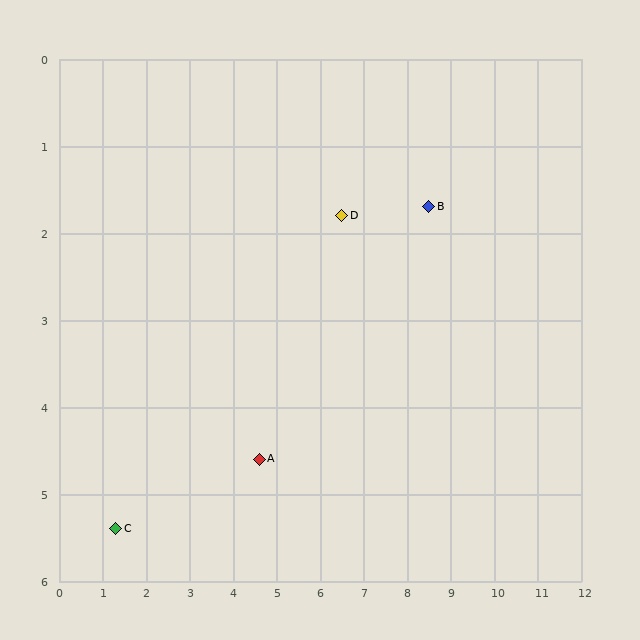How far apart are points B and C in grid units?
Points B and C are about 8.1 grid units apart.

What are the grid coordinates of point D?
Point D is at approximately (6.5, 1.8).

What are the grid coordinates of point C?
Point C is at approximately (1.3, 5.4).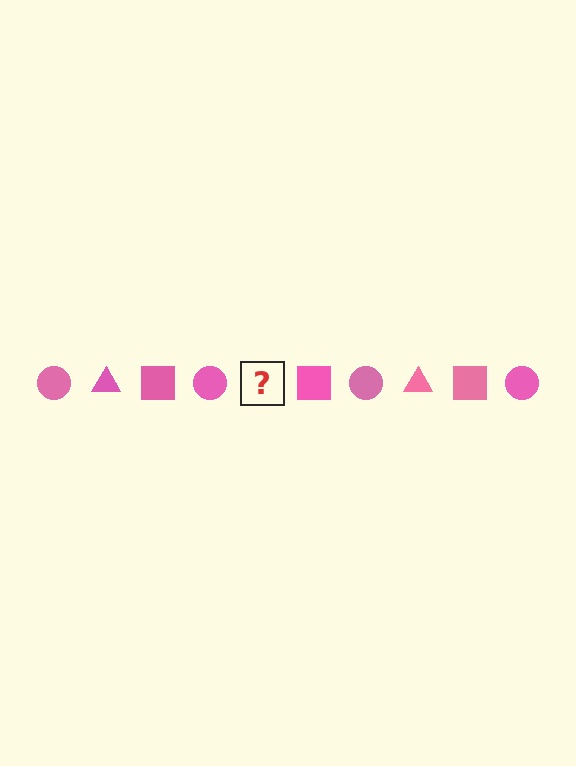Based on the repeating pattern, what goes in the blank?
The blank should be a pink triangle.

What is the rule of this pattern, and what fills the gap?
The rule is that the pattern cycles through circle, triangle, square shapes in pink. The gap should be filled with a pink triangle.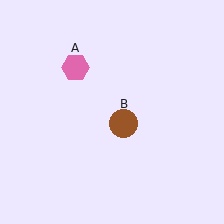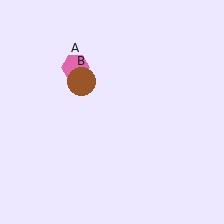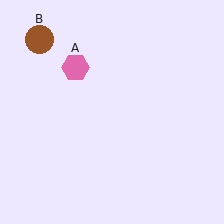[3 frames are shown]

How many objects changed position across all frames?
1 object changed position: brown circle (object B).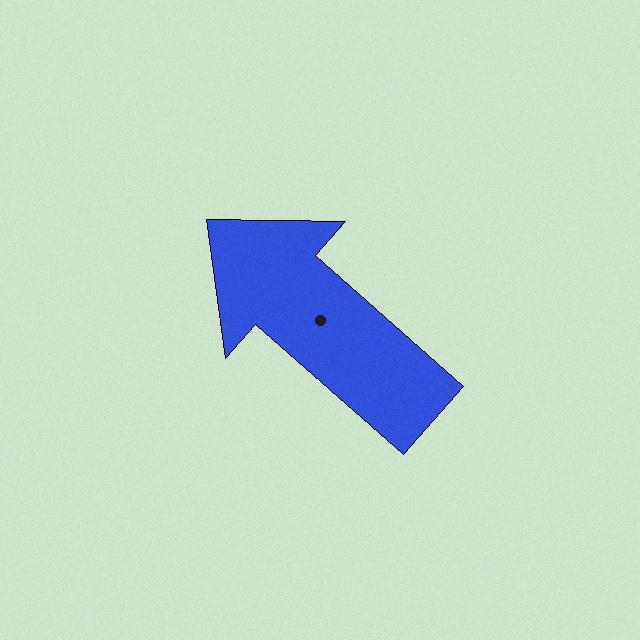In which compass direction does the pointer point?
Northwest.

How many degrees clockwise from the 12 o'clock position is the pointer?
Approximately 311 degrees.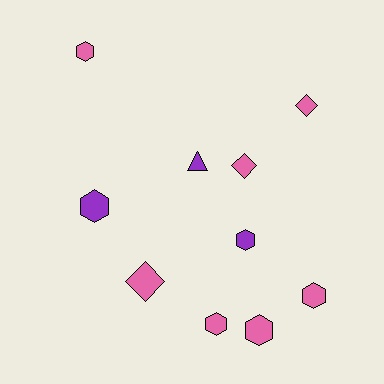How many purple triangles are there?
There is 1 purple triangle.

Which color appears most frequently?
Pink, with 7 objects.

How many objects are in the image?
There are 10 objects.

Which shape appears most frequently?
Hexagon, with 6 objects.